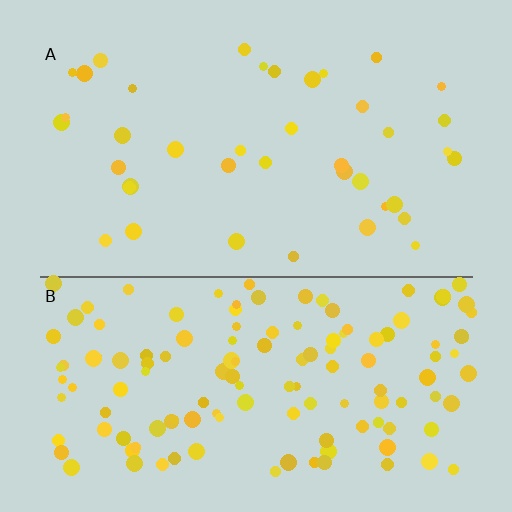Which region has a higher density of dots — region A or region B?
B (the bottom).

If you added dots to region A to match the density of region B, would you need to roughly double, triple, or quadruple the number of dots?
Approximately triple.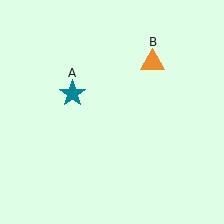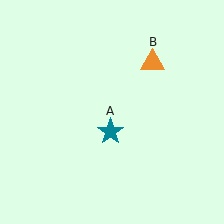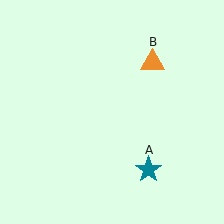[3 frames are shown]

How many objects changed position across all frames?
1 object changed position: teal star (object A).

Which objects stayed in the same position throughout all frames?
Orange triangle (object B) remained stationary.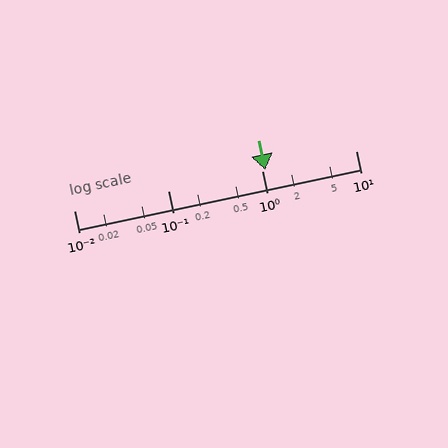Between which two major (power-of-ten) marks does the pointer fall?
The pointer is between 1 and 10.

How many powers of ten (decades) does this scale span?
The scale spans 3 decades, from 0.01 to 10.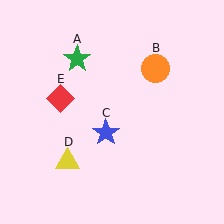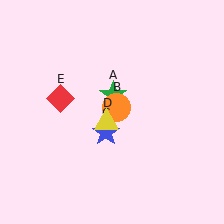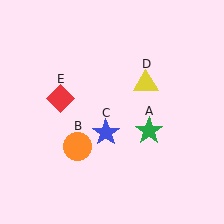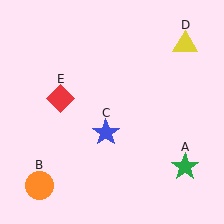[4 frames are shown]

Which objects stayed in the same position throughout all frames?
Blue star (object C) and red diamond (object E) remained stationary.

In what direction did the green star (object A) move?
The green star (object A) moved down and to the right.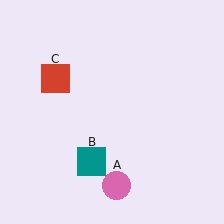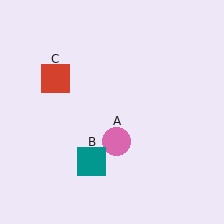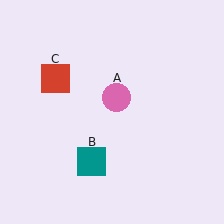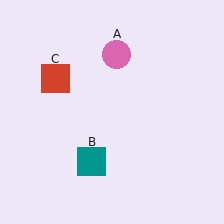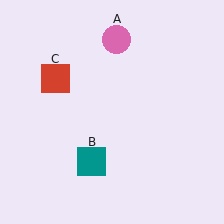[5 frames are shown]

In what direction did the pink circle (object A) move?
The pink circle (object A) moved up.